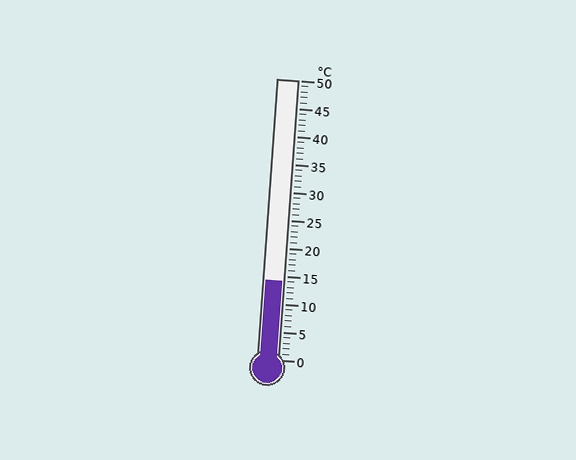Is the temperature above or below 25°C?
The temperature is below 25°C.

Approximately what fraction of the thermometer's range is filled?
The thermometer is filled to approximately 30% of its range.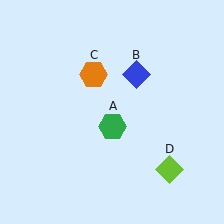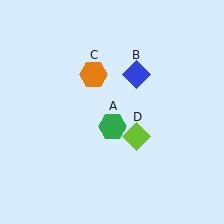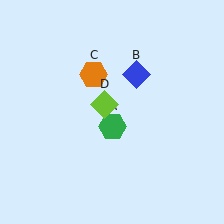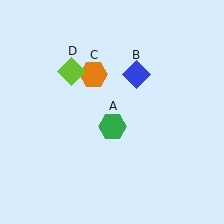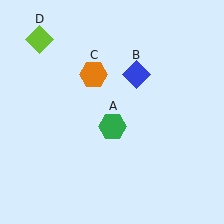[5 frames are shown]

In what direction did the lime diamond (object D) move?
The lime diamond (object D) moved up and to the left.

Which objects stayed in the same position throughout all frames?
Green hexagon (object A) and blue diamond (object B) and orange hexagon (object C) remained stationary.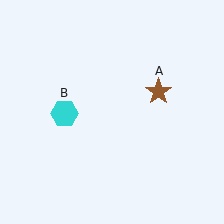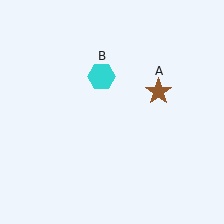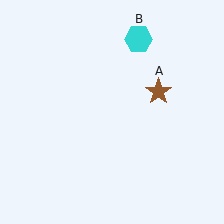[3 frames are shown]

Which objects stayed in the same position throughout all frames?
Brown star (object A) remained stationary.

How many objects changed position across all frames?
1 object changed position: cyan hexagon (object B).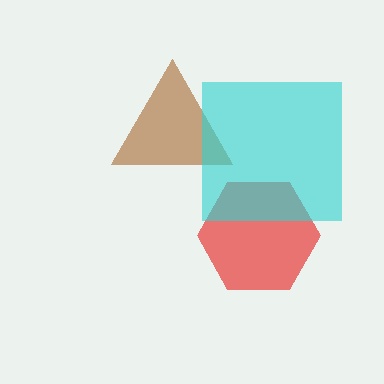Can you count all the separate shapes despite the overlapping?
Yes, there are 3 separate shapes.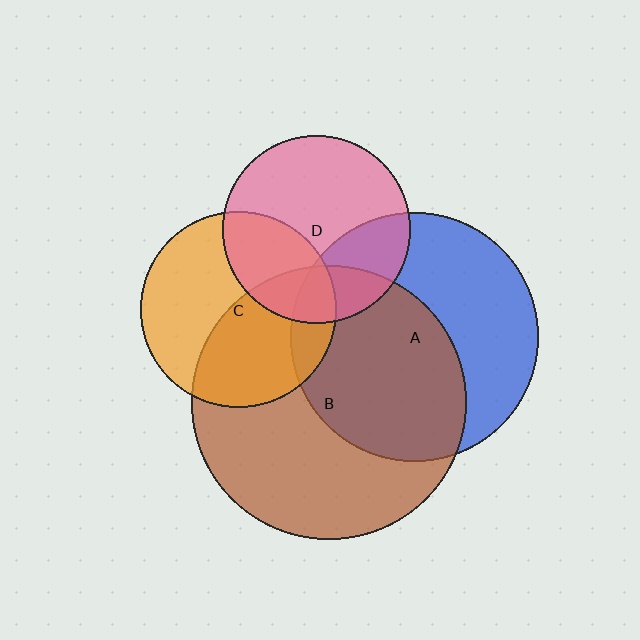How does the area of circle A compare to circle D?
Approximately 1.8 times.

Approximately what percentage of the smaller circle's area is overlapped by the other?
Approximately 55%.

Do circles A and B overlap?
Yes.